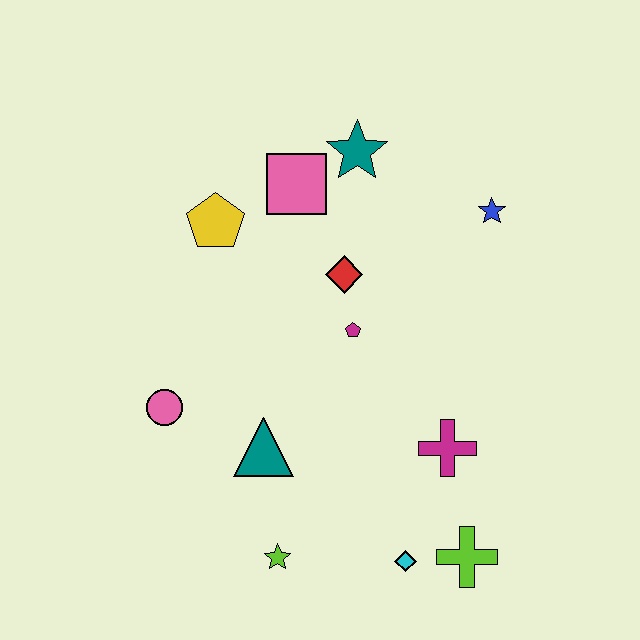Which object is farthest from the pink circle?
The blue star is farthest from the pink circle.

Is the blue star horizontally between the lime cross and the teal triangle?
No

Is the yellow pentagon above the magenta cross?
Yes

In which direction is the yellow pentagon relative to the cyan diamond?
The yellow pentagon is above the cyan diamond.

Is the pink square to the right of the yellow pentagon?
Yes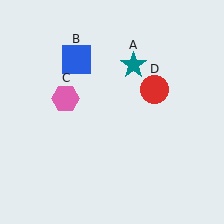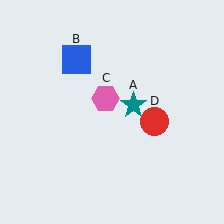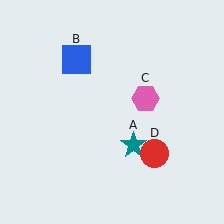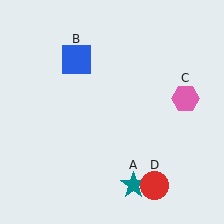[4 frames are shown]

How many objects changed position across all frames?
3 objects changed position: teal star (object A), pink hexagon (object C), red circle (object D).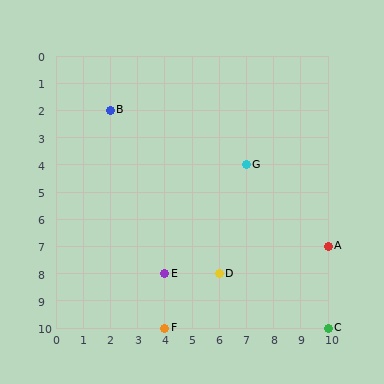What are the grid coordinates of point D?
Point D is at grid coordinates (6, 8).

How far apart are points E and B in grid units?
Points E and B are 2 columns and 6 rows apart (about 6.3 grid units diagonally).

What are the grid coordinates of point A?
Point A is at grid coordinates (10, 7).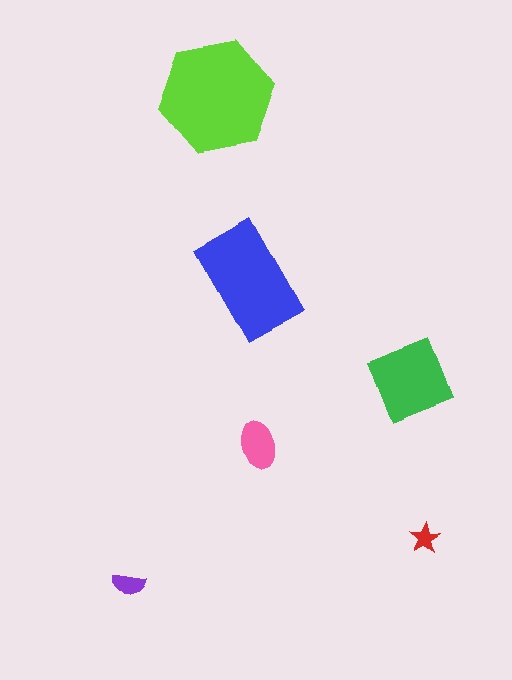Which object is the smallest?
The red star.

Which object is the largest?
The lime hexagon.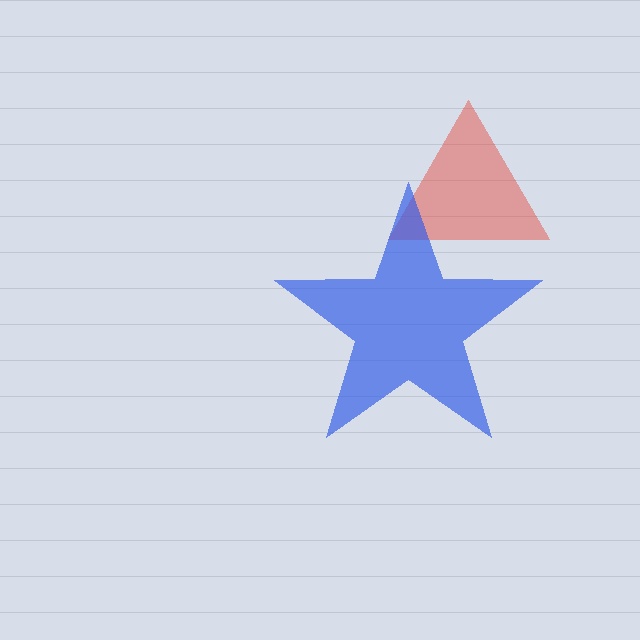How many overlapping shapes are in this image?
There are 2 overlapping shapes in the image.